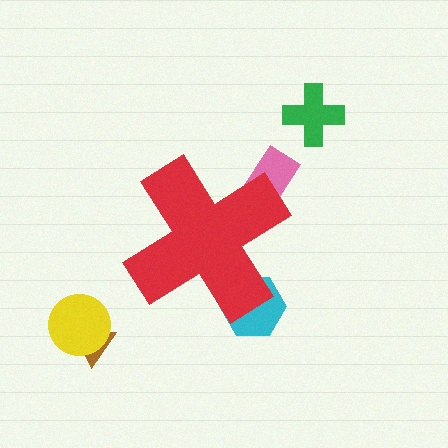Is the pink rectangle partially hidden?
Yes, the pink rectangle is partially hidden behind the red cross.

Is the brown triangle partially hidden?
No, the brown triangle is fully visible.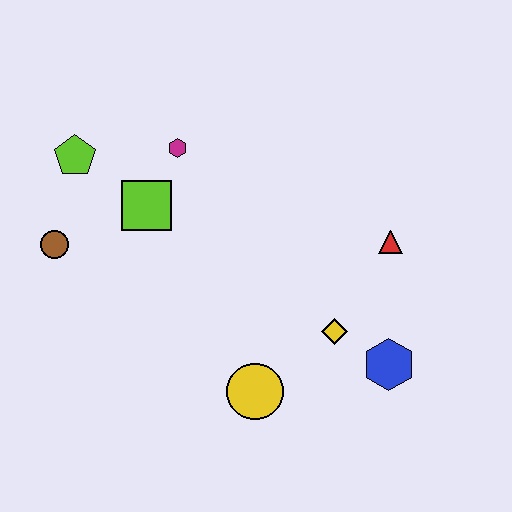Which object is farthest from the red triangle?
The brown circle is farthest from the red triangle.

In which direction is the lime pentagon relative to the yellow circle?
The lime pentagon is above the yellow circle.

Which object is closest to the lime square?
The magenta hexagon is closest to the lime square.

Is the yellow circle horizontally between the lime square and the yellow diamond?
Yes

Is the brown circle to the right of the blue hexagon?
No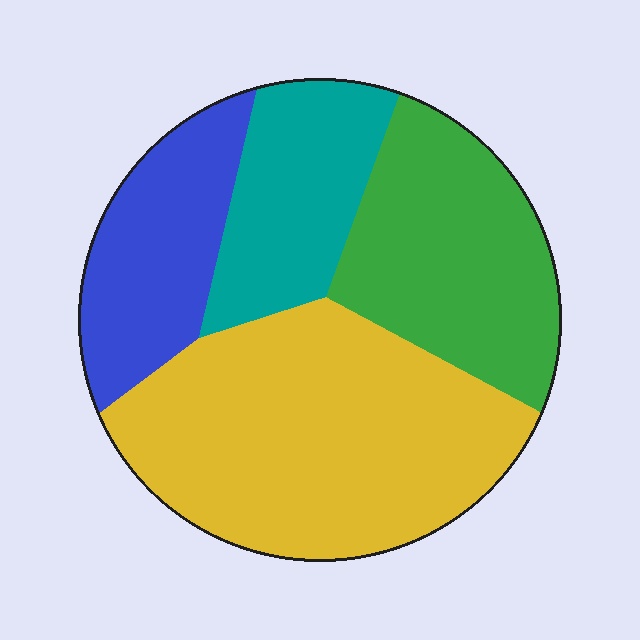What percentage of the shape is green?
Green covers around 25% of the shape.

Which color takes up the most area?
Yellow, at roughly 40%.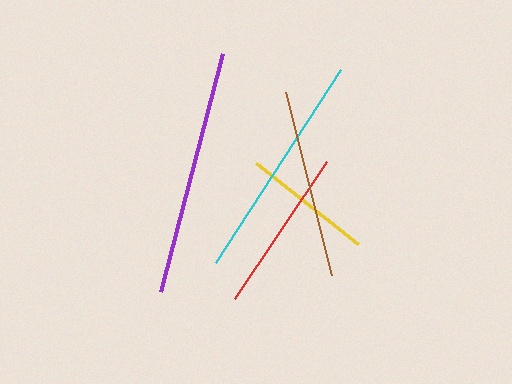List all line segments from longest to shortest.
From longest to shortest: purple, cyan, brown, red, yellow.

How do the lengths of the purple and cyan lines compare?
The purple and cyan lines are approximately the same length.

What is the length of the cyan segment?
The cyan segment is approximately 231 pixels long.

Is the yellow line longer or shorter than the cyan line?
The cyan line is longer than the yellow line.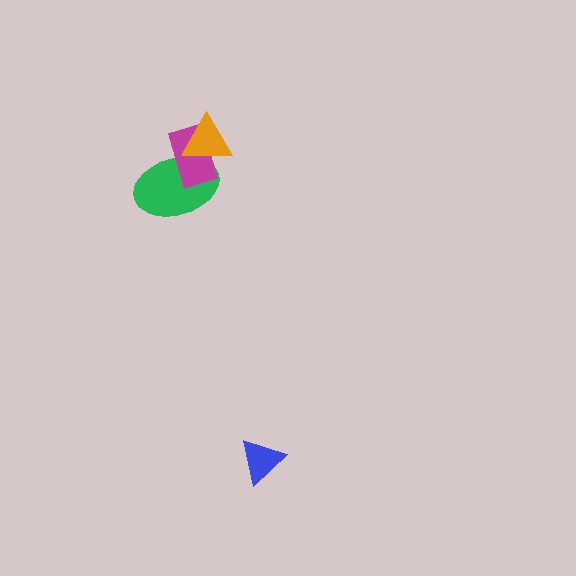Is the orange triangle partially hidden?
No, no other shape covers it.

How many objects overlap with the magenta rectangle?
2 objects overlap with the magenta rectangle.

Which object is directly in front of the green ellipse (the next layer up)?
The magenta rectangle is directly in front of the green ellipse.